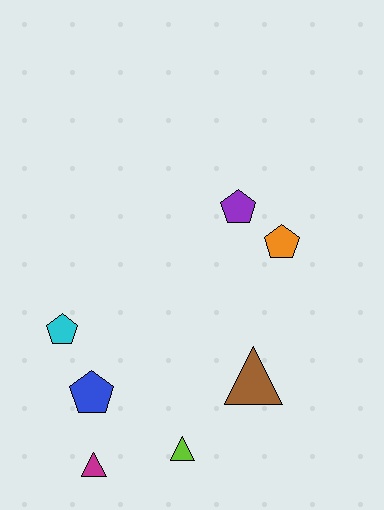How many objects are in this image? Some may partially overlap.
There are 7 objects.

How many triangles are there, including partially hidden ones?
There are 3 triangles.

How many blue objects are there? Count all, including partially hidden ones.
There is 1 blue object.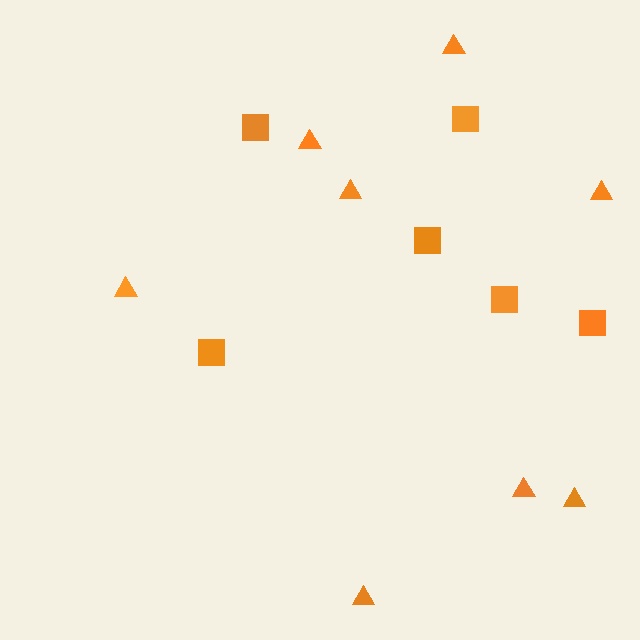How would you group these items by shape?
There are 2 groups: one group of squares (6) and one group of triangles (8).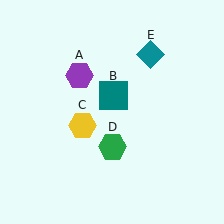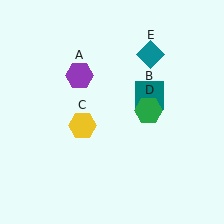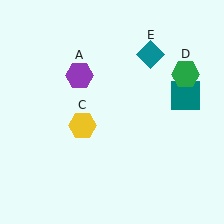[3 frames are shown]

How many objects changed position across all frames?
2 objects changed position: teal square (object B), green hexagon (object D).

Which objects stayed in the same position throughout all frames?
Purple hexagon (object A) and yellow hexagon (object C) and teal diamond (object E) remained stationary.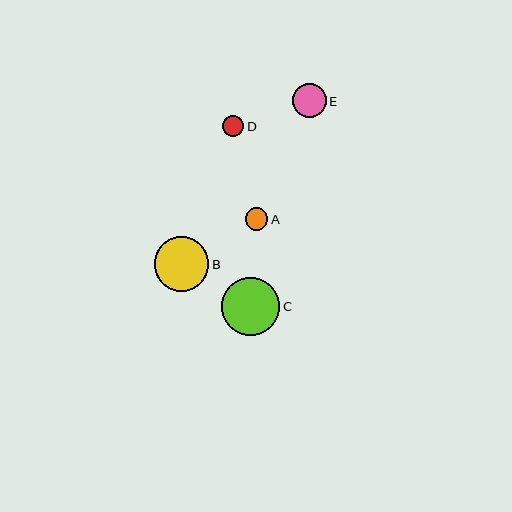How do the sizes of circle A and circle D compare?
Circle A and circle D are approximately the same size.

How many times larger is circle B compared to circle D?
Circle B is approximately 2.5 times the size of circle D.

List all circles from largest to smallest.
From largest to smallest: C, B, E, A, D.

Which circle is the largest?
Circle C is the largest with a size of approximately 58 pixels.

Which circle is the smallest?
Circle D is the smallest with a size of approximately 22 pixels.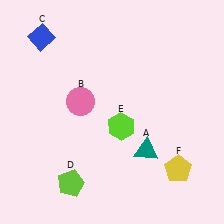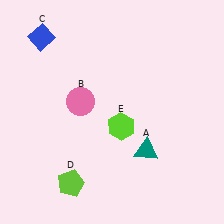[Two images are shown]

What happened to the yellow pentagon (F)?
The yellow pentagon (F) was removed in Image 2. It was in the bottom-right area of Image 1.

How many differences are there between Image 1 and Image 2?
There is 1 difference between the two images.